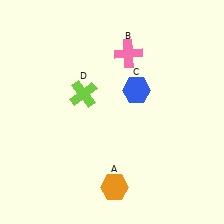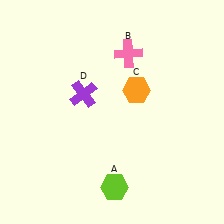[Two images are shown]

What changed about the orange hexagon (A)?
In Image 1, A is orange. In Image 2, it changed to lime.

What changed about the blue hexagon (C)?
In Image 1, C is blue. In Image 2, it changed to orange.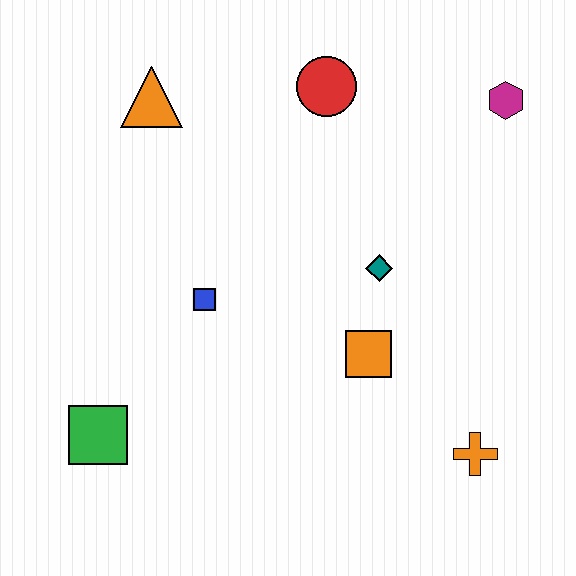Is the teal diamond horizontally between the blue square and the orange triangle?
No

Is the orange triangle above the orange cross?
Yes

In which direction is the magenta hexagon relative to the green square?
The magenta hexagon is to the right of the green square.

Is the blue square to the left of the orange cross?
Yes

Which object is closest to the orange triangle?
The red circle is closest to the orange triangle.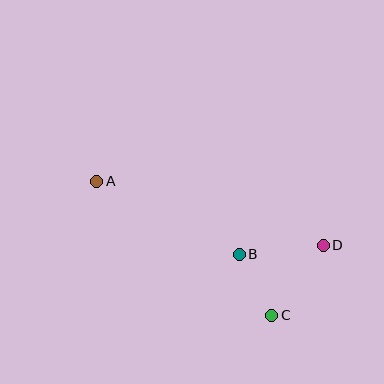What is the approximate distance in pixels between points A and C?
The distance between A and C is approximately 221 pixels.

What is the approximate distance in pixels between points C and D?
The distance between C and D is approximately 87 pixels.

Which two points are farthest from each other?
Points A and D are farthest from each other.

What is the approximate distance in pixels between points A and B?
The distance between A and B is approximately 160 pixels.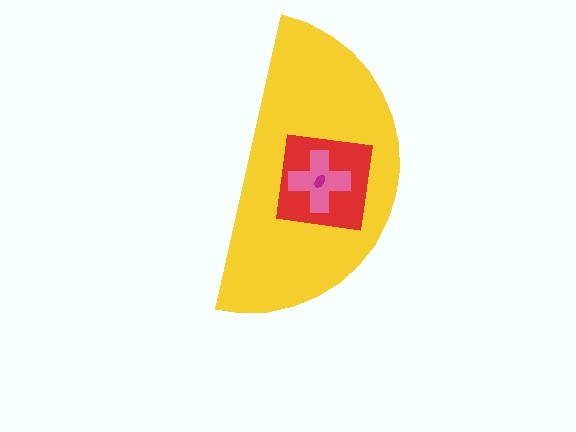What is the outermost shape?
The yellow semicircle.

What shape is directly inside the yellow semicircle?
The red square.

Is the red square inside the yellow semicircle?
Yes.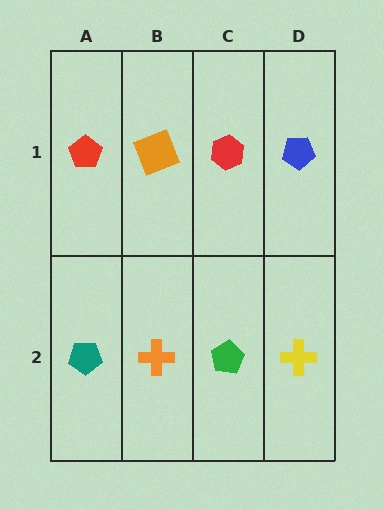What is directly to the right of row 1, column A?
An orange square.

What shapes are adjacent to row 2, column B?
An orange square (row 1, column B), a teal pentagon (row 2, column A), a green pentagon (row 2, column C).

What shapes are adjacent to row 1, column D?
A yellow cross (row 2, column D), a red hexagon (row 1, column C).